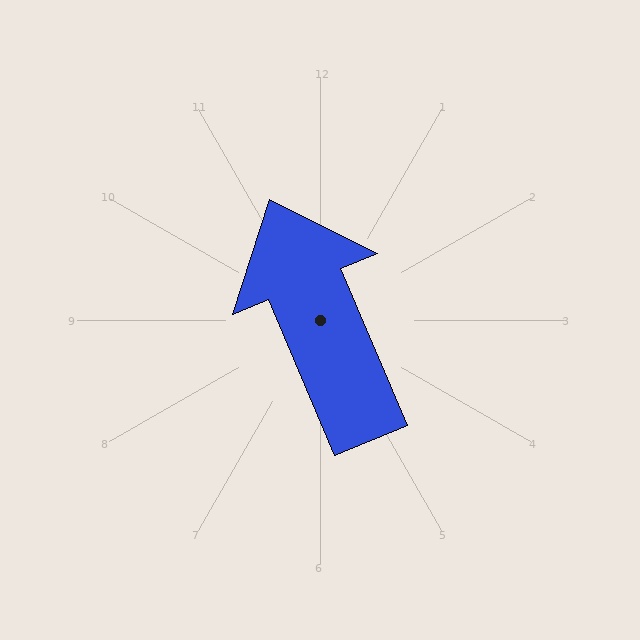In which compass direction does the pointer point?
Northwest.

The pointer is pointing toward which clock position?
Roughly 11 o'clock.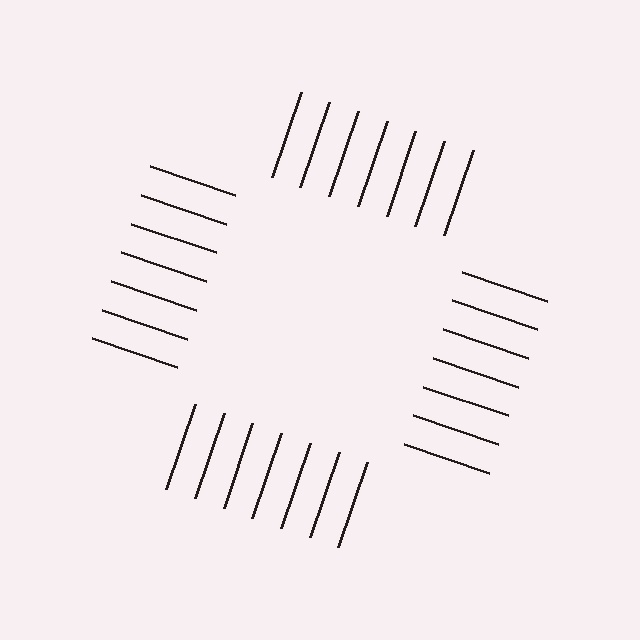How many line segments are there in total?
28 — 7 along each of the 4 edges.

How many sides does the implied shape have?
4 sides — the line-ends trace a square.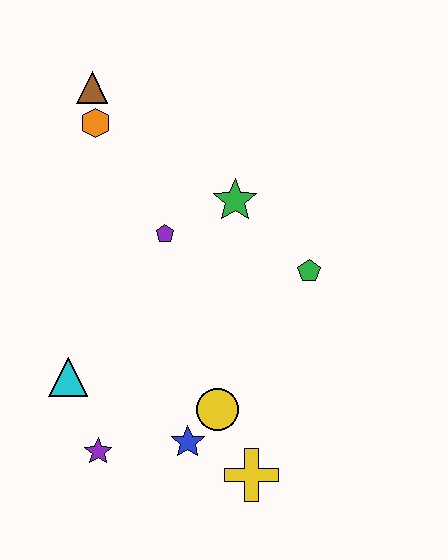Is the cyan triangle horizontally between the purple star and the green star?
No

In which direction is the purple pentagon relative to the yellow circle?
The purple pentagon is above the yellow circle.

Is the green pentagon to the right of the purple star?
Yes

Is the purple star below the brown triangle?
Yes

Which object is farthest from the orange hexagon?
The yellow cross is farthest from the orange hexagon.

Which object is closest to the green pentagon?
The green star is closest to the green pentagon.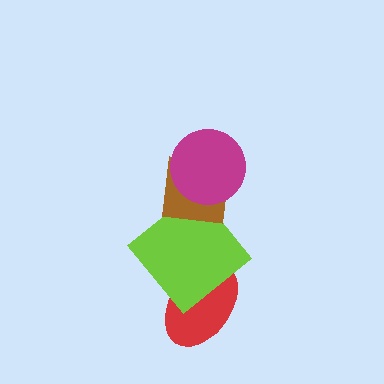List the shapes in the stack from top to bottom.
From top to bottom: the magenta circle, the brown square, the lime diamond, the red ellipse.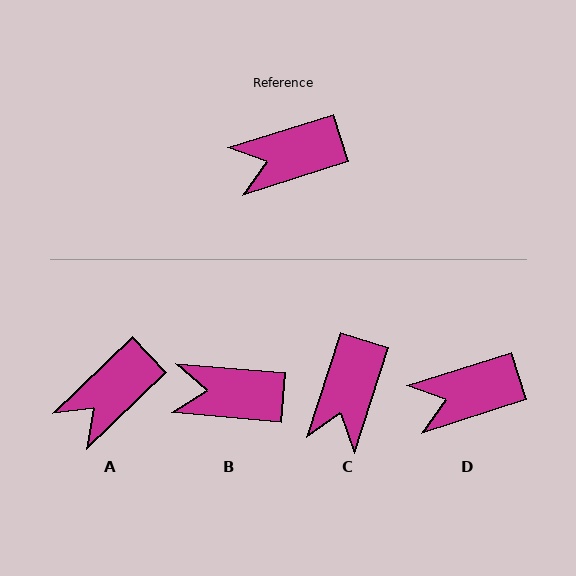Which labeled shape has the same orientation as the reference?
D.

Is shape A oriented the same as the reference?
No, it is off by about 26 degrees.